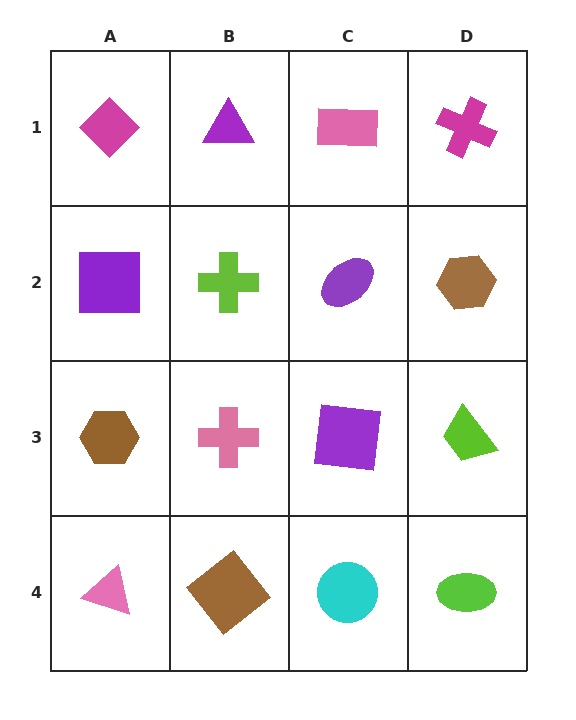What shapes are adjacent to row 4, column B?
A pink cross (row 3, column B), a pink triangle (row 4, column A), a cyan circle (row 4, column C).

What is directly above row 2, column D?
A magenta cross.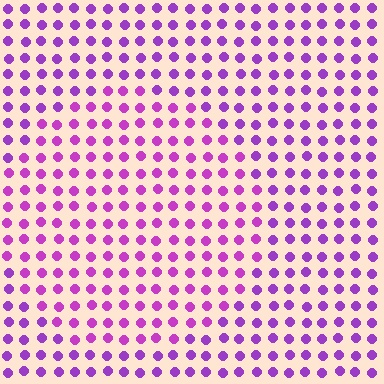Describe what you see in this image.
The image is filled with small purple elements in a uniform arrangement. A circle-shaped region is visible where the elements are tinted to a slightly different hue, forming a subtle color boundary.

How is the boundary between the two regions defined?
The boundary is defined purely by a slight shift in hue (about 19 degrees). Spacing, size, and orientation are identical on both sides.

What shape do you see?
I see a circle.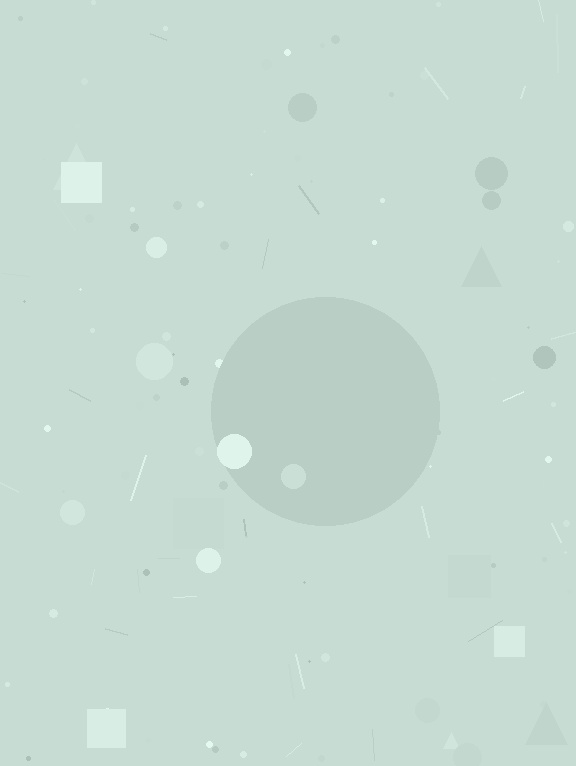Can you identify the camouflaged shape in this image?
The camouflaged shape is a circle.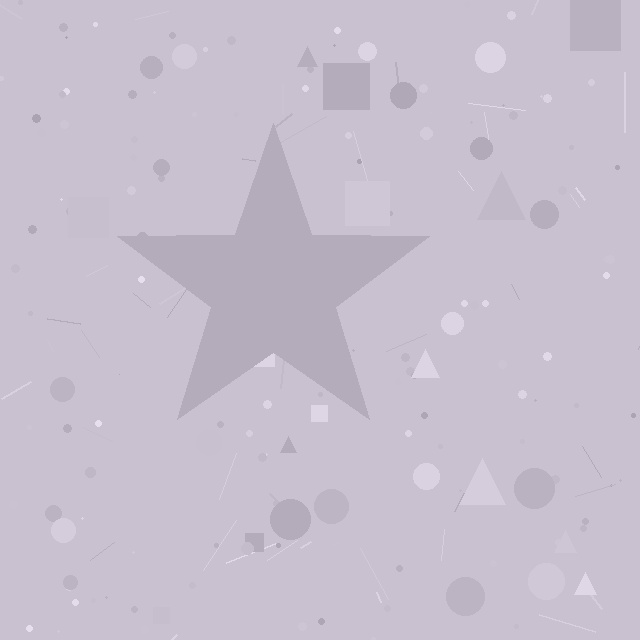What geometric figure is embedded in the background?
A star is embedded in the background.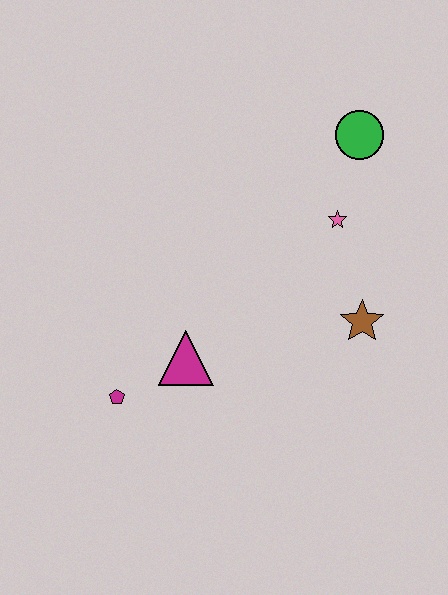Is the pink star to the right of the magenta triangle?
Yes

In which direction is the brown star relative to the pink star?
The brown star is below the pink star.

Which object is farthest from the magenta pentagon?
The green circle is farthest from the magenta pentagon.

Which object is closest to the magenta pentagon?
The magenta triangle is closest to the magenta pentagon.